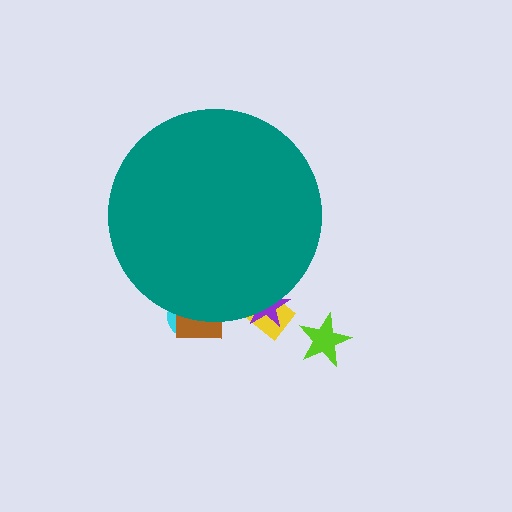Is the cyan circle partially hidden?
Yes, the cyan circle is partially hidden behind the teal circle.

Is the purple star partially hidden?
Yes, the purple star is partially hidden behind the teal circle.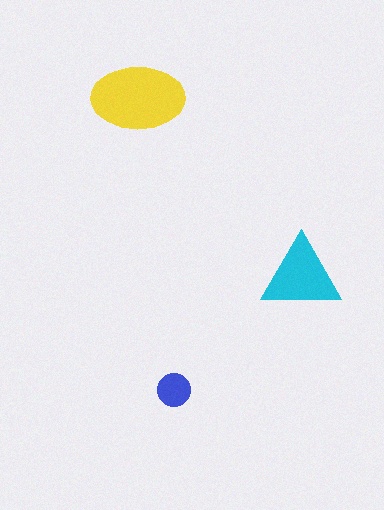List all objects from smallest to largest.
The blue circle, the cyan triangle, the yellow ellipse.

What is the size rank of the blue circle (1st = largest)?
3rd.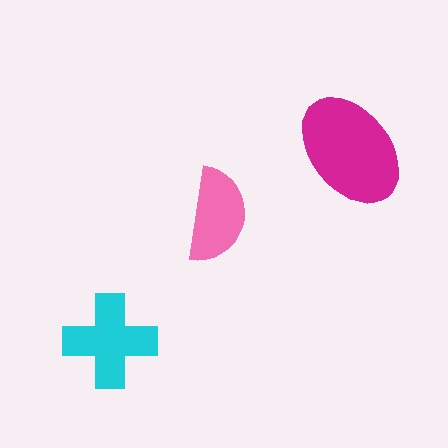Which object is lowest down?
The cyan cross is bottommost.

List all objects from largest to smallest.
The magenta ellipse, the cyan cross, the pink semicircle.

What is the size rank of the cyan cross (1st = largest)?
2nd.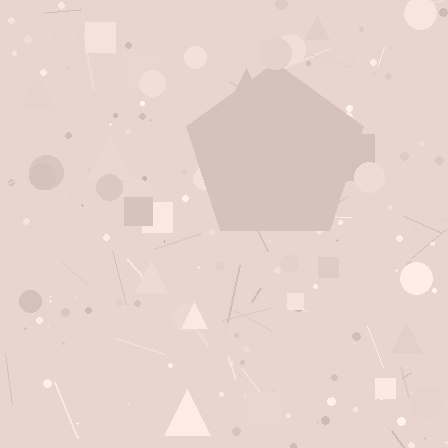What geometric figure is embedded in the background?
A pentagon is embedded in the background.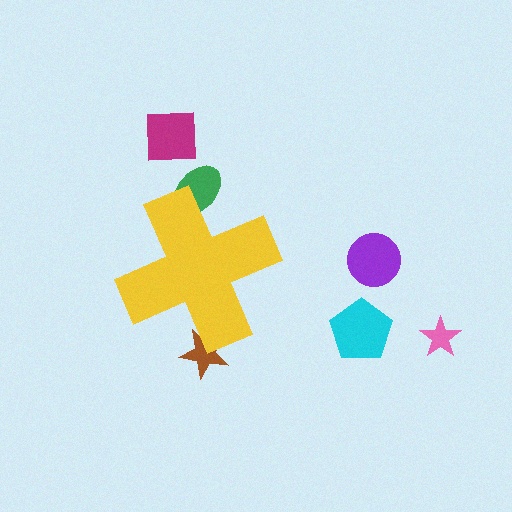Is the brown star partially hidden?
Yes, the brown star is partially hidden behind the yellow cross.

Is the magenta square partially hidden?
No, the magenta square is fully visible.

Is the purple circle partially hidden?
No, the purple circle is fully visible.